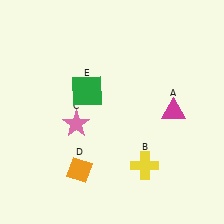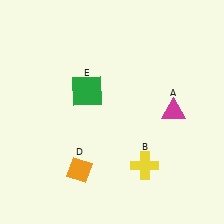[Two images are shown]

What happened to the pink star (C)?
The pink star (C) was removed in Image 2. It was in the bottom-left area of Image 1.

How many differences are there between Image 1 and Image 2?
There is 1 difference between the two images.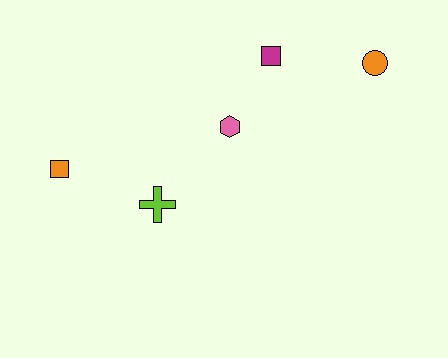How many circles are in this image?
There is 1 circle.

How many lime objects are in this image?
There is 1 lime object.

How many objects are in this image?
There are 5 objects.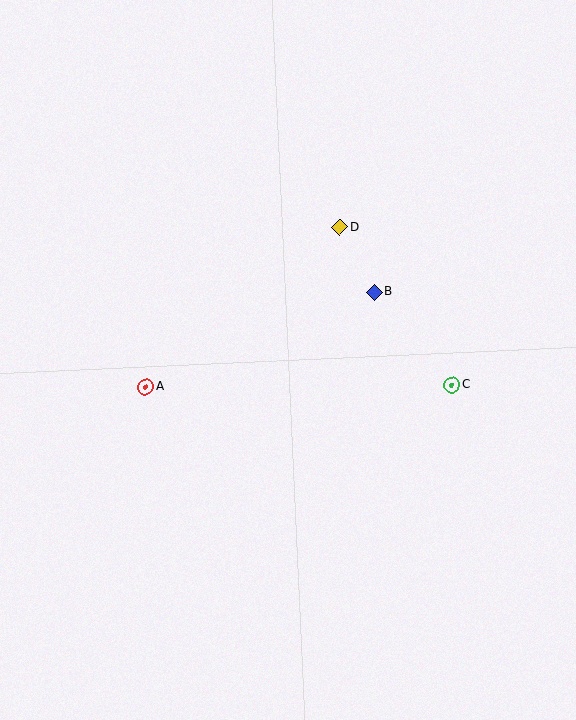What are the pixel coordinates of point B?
Point B is at (374, 292).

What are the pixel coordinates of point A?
Point A is at (146, 387).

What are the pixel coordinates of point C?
Point C is at (452, 385).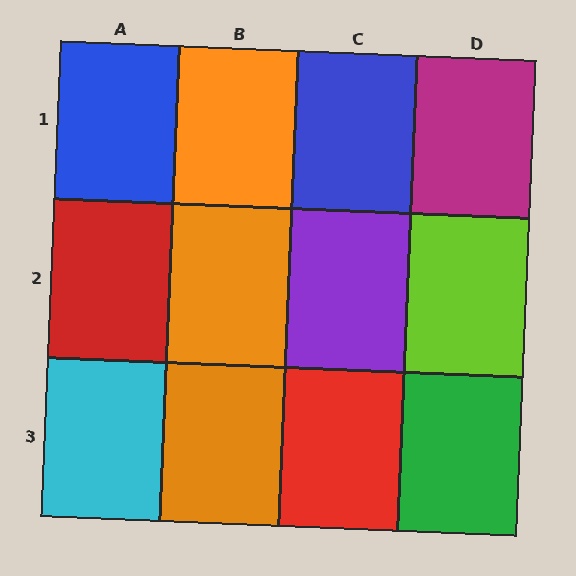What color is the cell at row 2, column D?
Lime.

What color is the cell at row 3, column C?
Red.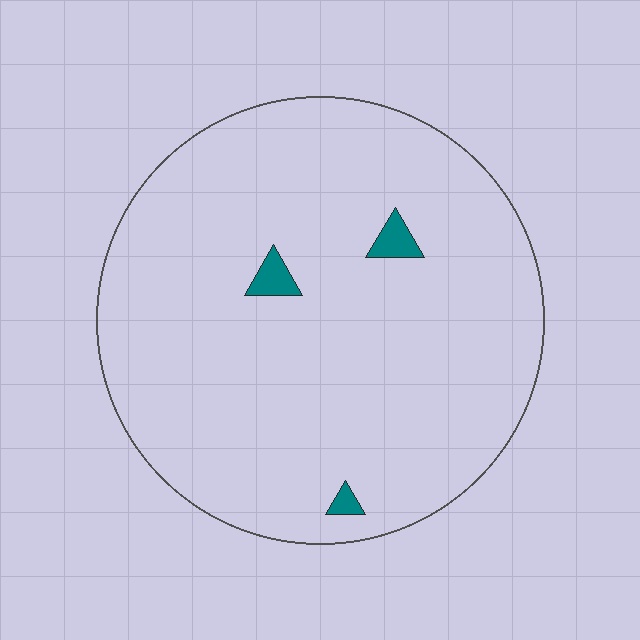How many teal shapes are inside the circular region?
3.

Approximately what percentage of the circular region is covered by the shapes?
Approximately 0%.